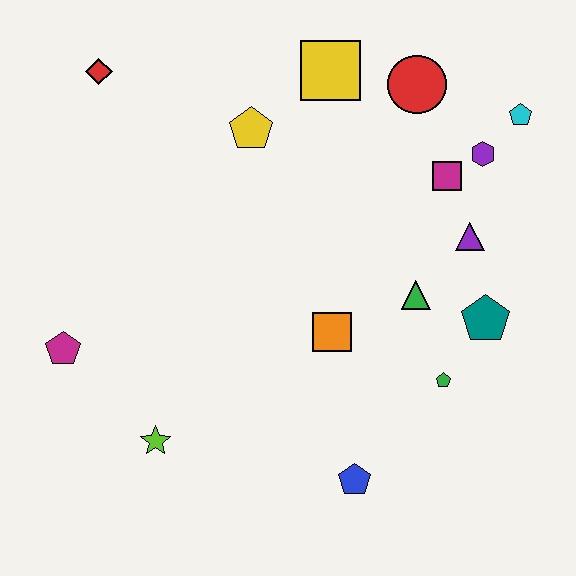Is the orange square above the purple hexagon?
No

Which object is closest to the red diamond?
The yellow pentagon is closest to the red diamond.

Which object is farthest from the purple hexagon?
The magenta pentagon is farthest from the purple hexagon.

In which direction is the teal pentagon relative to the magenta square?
The teal pentagon is below the magenta square.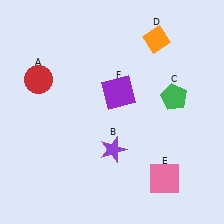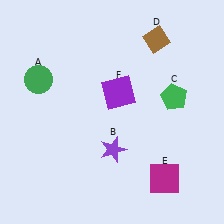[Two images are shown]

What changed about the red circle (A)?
In Image 1, A is red. In Image 2, it changed to green.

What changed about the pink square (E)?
In Image 1, E is pink. In Image 2, it changed to magenta.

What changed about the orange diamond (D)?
In Image 1, D is orange. In Image 2, it changed to brown.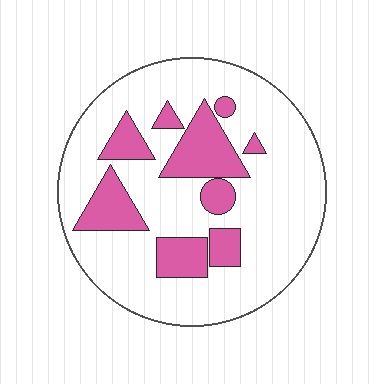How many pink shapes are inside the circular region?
9.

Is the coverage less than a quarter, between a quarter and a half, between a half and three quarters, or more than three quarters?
Less than a quarter.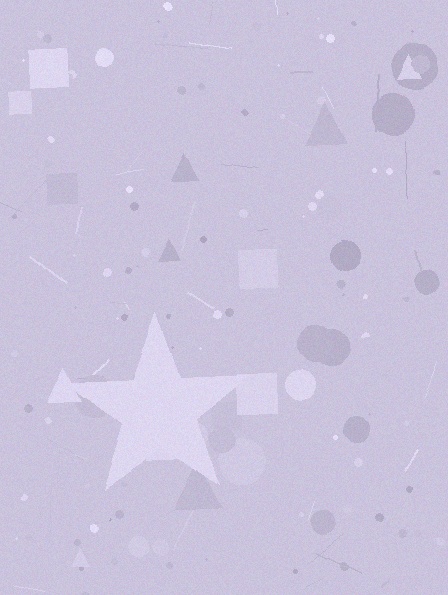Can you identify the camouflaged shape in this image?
The camouflaged shape is a star.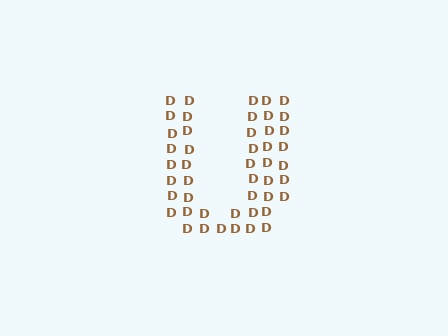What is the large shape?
The large shape is the letter U.